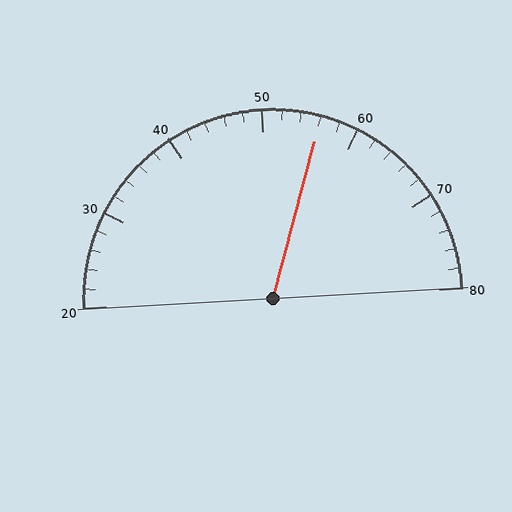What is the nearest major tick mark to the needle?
The nearest major tick mark is 60.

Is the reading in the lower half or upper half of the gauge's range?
The reading is in the upper half of the range (20 to 80).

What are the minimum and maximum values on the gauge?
The gauge ranges from 20 to 80.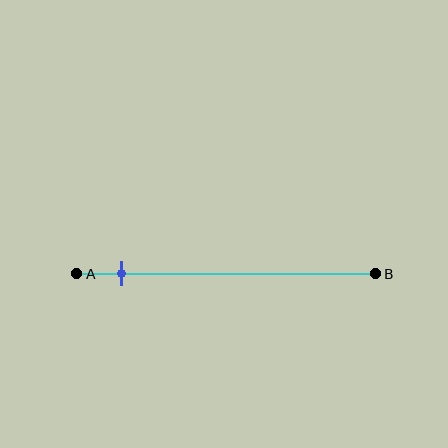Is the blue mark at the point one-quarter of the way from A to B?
No, the mark is at about 15% from A, not at the 25% one-quarter point.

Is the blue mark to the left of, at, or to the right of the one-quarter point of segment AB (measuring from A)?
The blue mark is to the left of the one-quarter point of segment AB.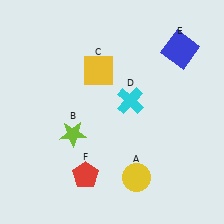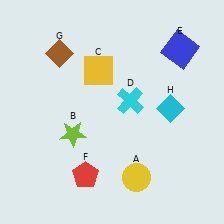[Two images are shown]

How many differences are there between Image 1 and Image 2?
There are 2 differences between the two images.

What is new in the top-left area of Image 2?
A brown diamond (G) was added in the top-left area of Image 2.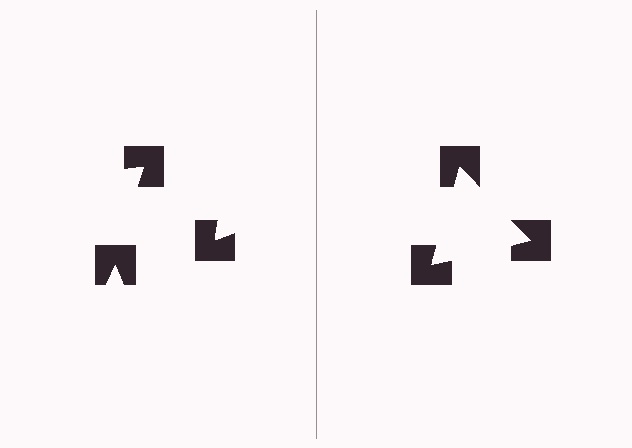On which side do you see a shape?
An illusory triangle appears on the right side. On the left side the wedge cuts are rotated, so no coherent shape forms.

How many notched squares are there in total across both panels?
6 — 3 on each side.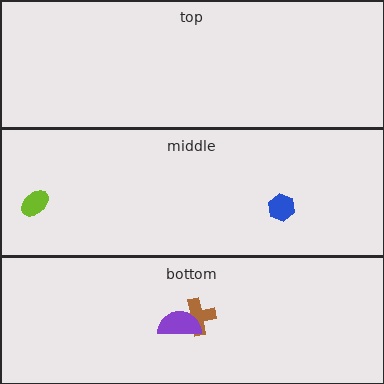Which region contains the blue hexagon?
The middle region.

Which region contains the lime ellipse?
The middle region.